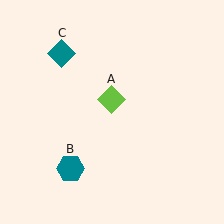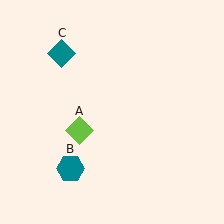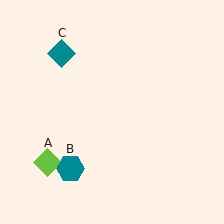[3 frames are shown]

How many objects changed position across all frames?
1 object changed position: lime diamond (object A).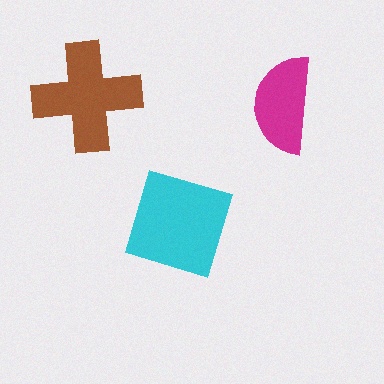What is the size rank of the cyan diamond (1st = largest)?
1st.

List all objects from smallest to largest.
The magenta semicircle, the brown cross, the cyan diamond.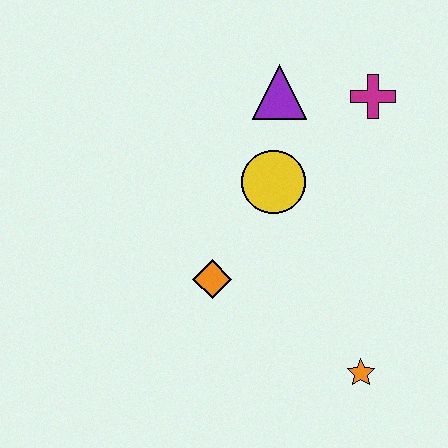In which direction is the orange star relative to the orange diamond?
The orange star is to the right of the orange diamond.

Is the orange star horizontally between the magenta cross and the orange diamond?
Yes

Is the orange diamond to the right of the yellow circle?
No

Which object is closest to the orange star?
The orange diamond is closest to the orange star.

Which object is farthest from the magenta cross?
The orange star is farthest from the magenta cross.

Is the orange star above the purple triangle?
No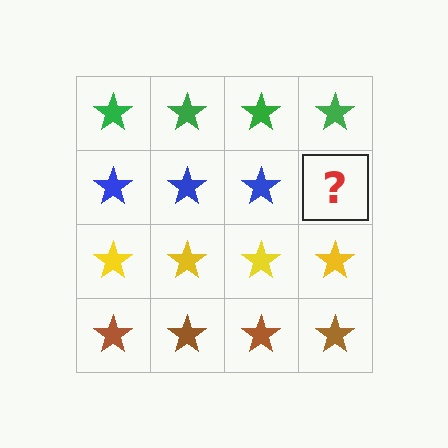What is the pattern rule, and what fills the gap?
The rule is that each row has a consistent color. The gap should be filled with a blue star.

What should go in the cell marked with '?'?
The missing cell should contain a blue star.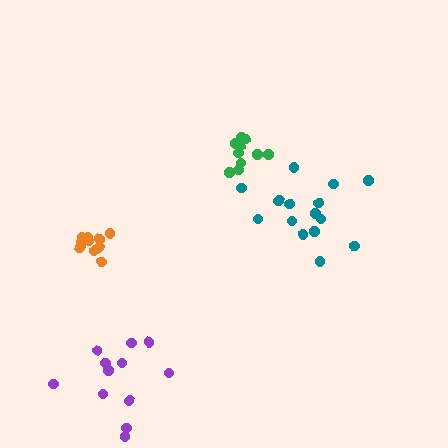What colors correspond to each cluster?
The clusters are colored: orange, teal, purple, green.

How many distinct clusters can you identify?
There are 4 distinct clusters.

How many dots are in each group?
Group 1: 10 dots, Group 2: 15 dots, Group 3: 12 dots, Group 4: 10 dots (47 total).